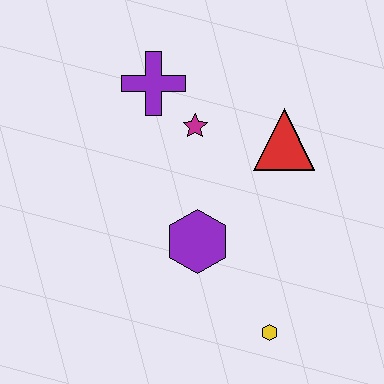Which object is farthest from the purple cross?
The yellow hexagon is farthest from the purple cross.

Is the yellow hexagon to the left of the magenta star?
No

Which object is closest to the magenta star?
The purple cross is closest to the magenta star.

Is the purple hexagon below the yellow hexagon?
No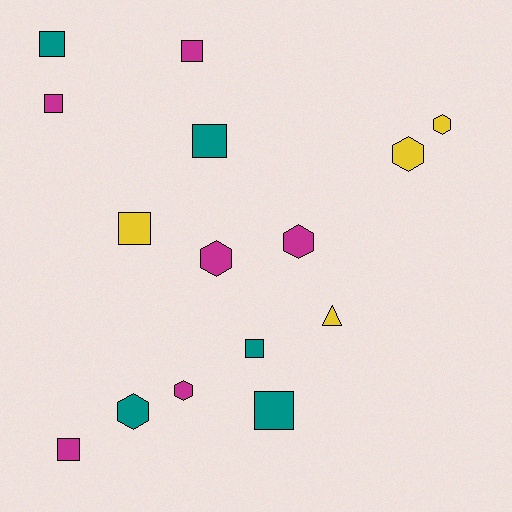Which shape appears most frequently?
Square, with 8 objects.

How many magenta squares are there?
There are 3 magenta squares.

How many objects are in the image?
There are 15 objects.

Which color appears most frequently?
Magenta, with 6 objects.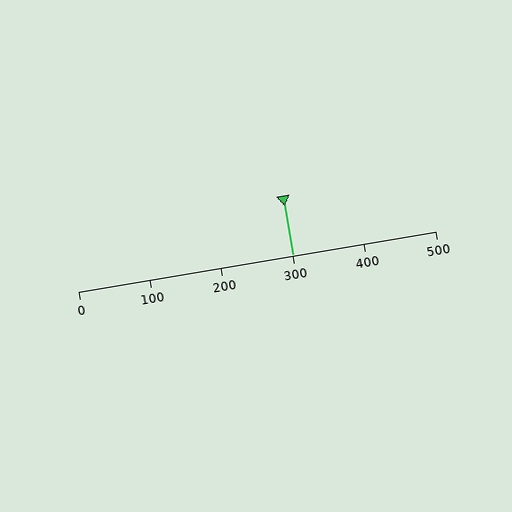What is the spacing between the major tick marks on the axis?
The major ticks are spaced 100 apart.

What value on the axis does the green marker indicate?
The marker indicates approximately 300.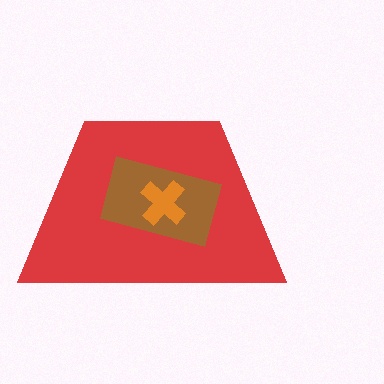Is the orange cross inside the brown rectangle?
Yes.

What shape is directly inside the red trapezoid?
The brown rectangle.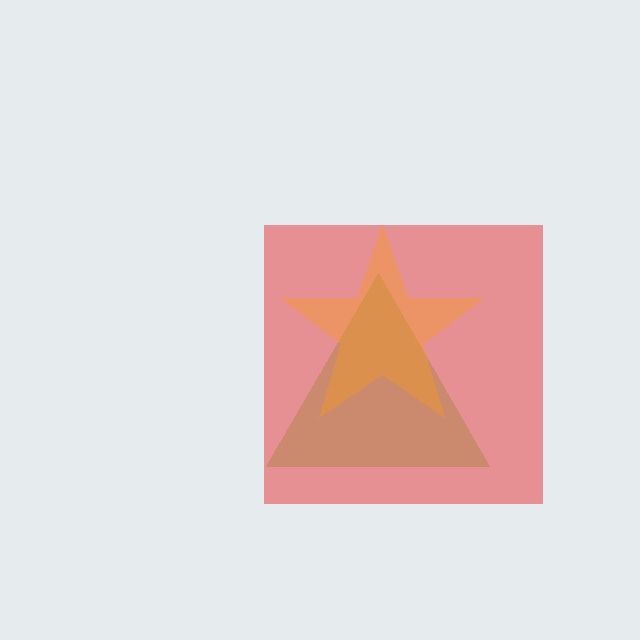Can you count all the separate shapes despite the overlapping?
Yes, there are 3 separate shapes.